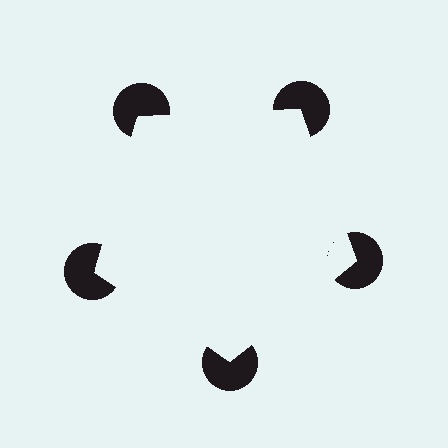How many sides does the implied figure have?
5 sides.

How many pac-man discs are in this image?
There are 5 — one at each vertex of the illusory pentagon.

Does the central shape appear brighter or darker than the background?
It typically appears slightly brighter than the background, even though no actual brightness change is drawn.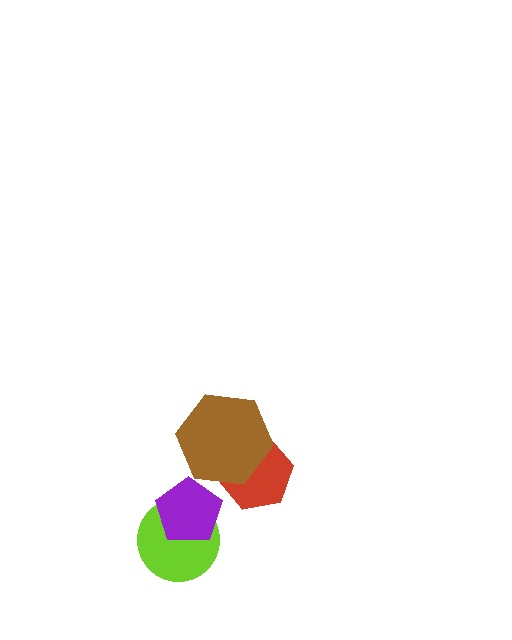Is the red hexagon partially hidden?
Yes, it is partially covered by another shape.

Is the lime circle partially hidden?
Yes, it is partially covered by another shape.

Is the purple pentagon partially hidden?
No, no other shape covers it.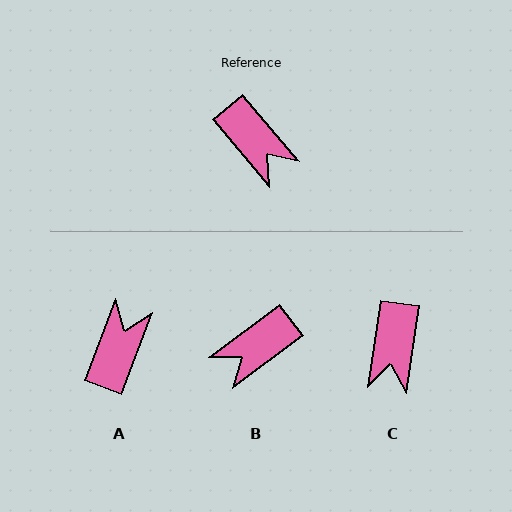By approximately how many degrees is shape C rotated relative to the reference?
Approximately 48 degrees clockwise.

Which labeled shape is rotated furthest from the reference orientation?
A, about 119 degrees away.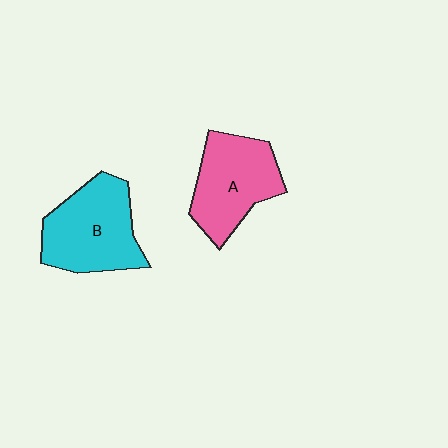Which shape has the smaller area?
Shape A (pink).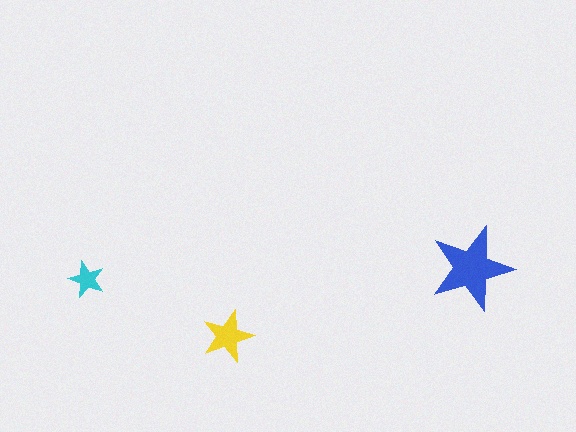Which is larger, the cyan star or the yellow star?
The yellow one.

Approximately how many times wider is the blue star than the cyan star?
About 2.5 times wider.